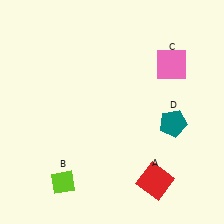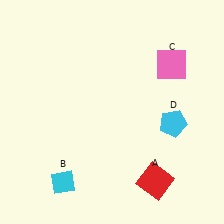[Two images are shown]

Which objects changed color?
B changed from lime to cyan. D changed from teal to cyan.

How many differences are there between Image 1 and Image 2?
There are 2 differences between the two images.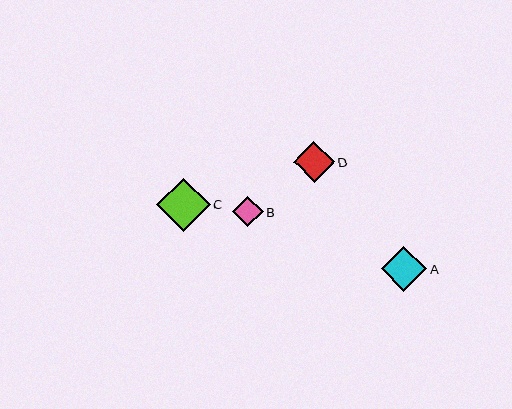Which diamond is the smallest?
Diamond B is the smallest with a size of approximately 31 pixels.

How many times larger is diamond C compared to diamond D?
Diamond C is approximately 1.3 times the size of diamond D.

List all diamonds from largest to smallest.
From largest to smallest: C, A, D, B.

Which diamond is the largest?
Diamond C is the largest with a size of approximately 54 pixels.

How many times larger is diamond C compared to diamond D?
Diamond C is approximately 1.3 times the size of diamond D.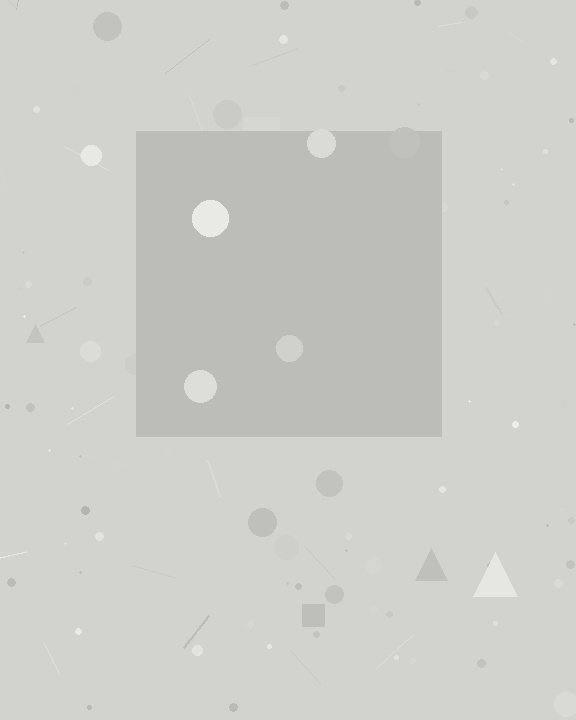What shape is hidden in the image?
A square is hidden in the image.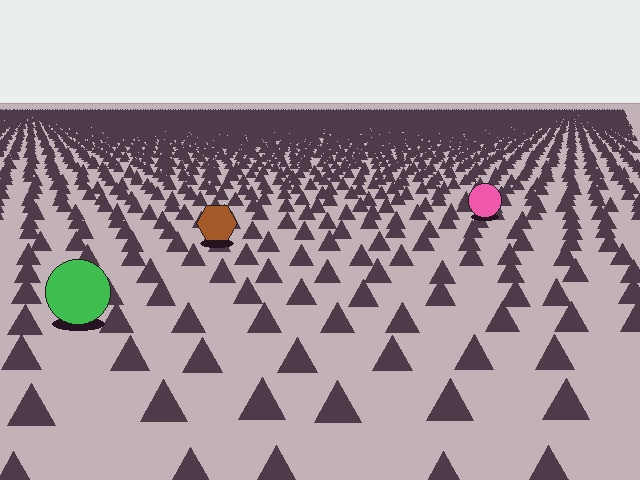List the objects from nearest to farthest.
From nearest to farthest: the green circle, the brown hexagon, the pink circle.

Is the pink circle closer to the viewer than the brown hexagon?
No. The brown hexagon is closer — you can tell from the texture gradient: the ground texture is coarser near it.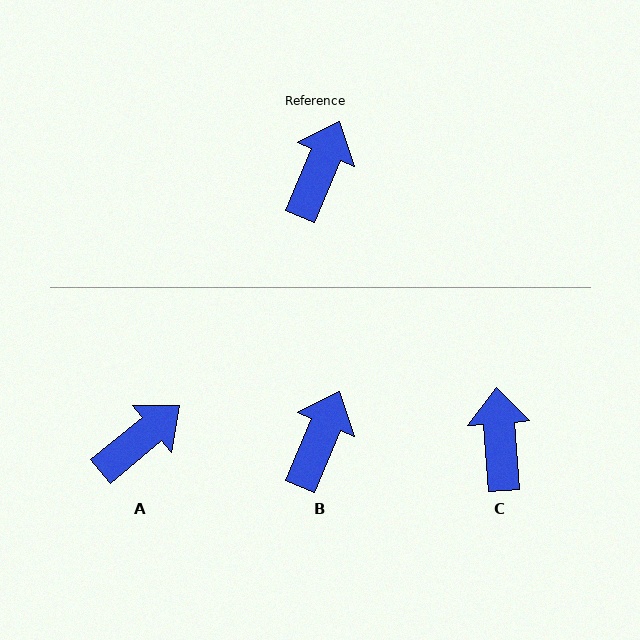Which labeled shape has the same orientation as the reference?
B.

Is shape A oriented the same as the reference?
No, it is off by about 28 degrees.